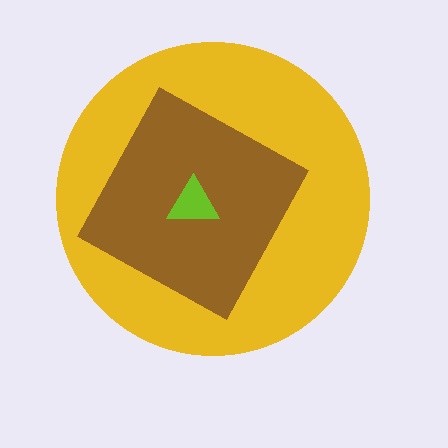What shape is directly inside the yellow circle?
The brown diamond.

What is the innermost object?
The lime triangle.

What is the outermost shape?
The yellow circle.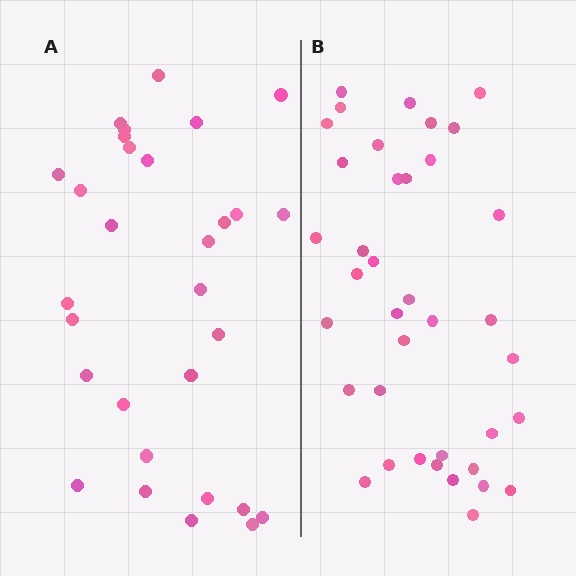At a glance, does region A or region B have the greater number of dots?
Region B (the right region) has more dots.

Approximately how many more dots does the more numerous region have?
Region B has roughly 8 or so more dots than region A.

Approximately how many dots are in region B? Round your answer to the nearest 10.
About 40 dots. (The exact count is 38, which rounds to 40.)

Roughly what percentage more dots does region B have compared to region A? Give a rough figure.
About 25% more.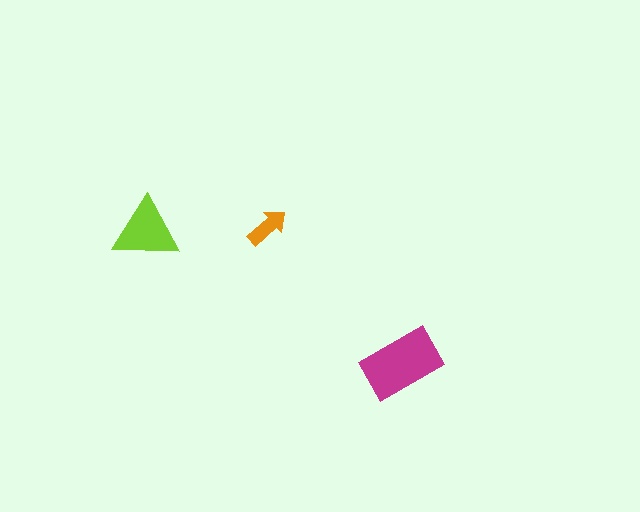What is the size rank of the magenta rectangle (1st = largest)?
1st.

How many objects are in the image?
There are 3 objects in the image.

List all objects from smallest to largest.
The orange arrow, the lime triangle, the magenta rectangle.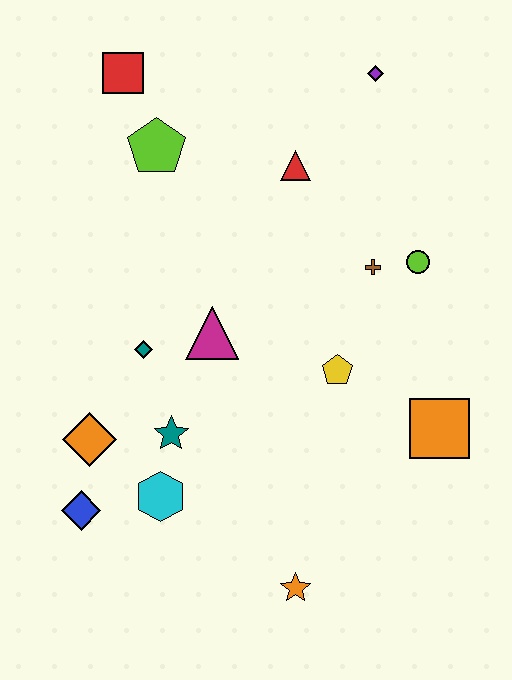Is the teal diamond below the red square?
Yes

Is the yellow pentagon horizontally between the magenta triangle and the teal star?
No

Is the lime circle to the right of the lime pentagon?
Yes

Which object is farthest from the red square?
The orange star is farthest from the red square.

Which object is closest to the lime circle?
The brown cross is closest to the lime circle.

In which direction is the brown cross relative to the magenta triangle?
The brown cross is to the right of the magenta triangle.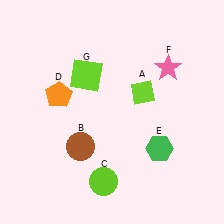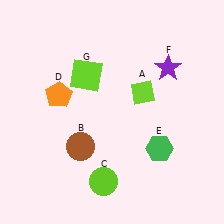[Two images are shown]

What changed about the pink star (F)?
In Image 1, F is pink. In Image 2, it changed to purple.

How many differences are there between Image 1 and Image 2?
There is 1 difference between the two images.